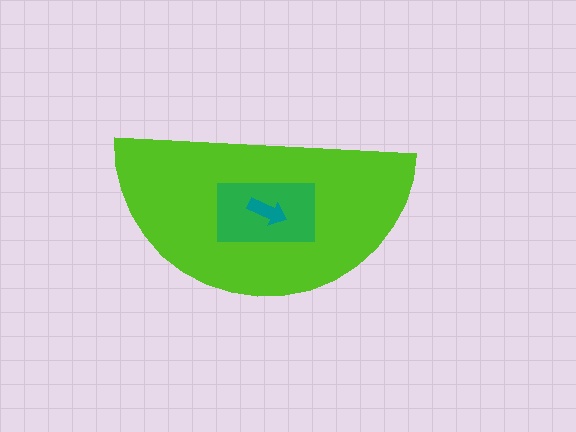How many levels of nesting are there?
3.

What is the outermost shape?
The lime semicircle.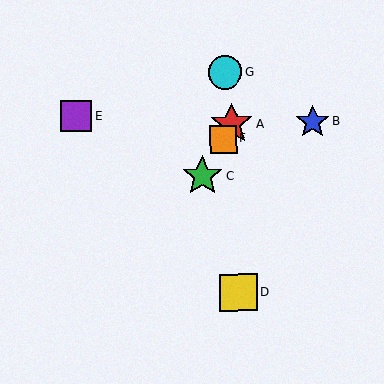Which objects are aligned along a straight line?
Objects A, C, F are aligned along a straight line.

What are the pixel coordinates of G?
Object G is at (225, 72).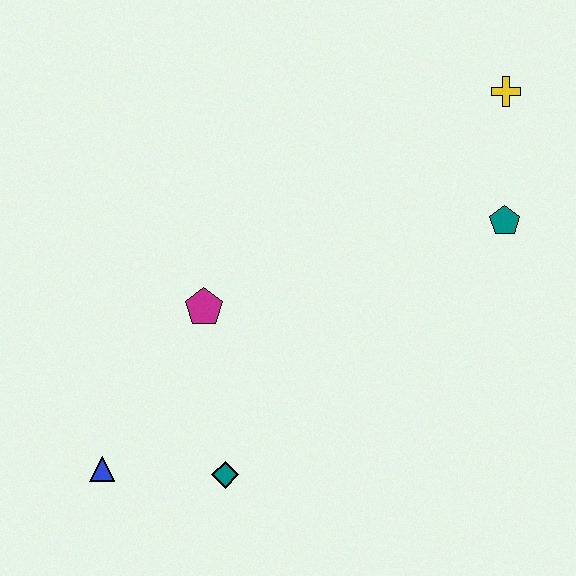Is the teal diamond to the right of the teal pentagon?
No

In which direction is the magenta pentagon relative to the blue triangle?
The magenta pentagon is above the blue triangle.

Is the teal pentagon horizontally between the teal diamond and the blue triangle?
No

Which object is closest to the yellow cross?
The teal pentagon is closest to the yellow cross.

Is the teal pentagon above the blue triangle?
Yes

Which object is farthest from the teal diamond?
The yellow cross is farthest from the teal diamond.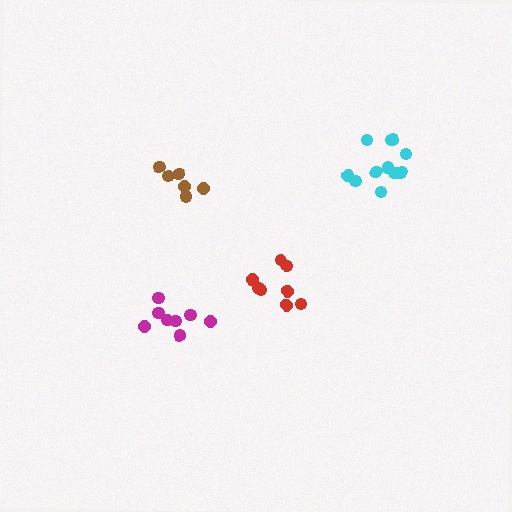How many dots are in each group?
Group 1: 6 dots, Group 2: 8 dots, Group 3: 11 dots, Group 4: 9 dots (34 total).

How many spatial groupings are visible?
There are 4 spatial groupings.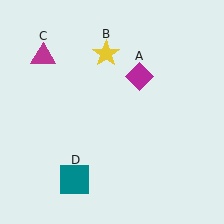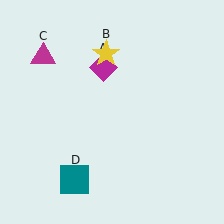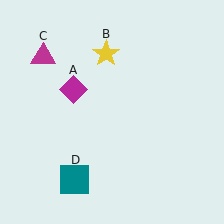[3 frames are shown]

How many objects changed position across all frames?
1 object changed position: magenta diamond (object A).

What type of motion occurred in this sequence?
The magenta diamond (object A) rotated counterclockwise around the center of the scene.